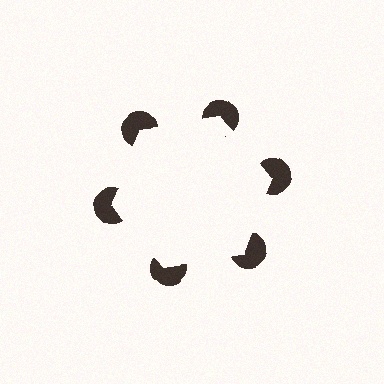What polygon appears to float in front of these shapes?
An illusory hexagon — its edges are inferred from the aligned wedge cuts in the pac-man discs, not physically drawn.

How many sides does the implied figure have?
6 sides.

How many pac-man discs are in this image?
There are 6 — one at each vertex of the illusory hexagon.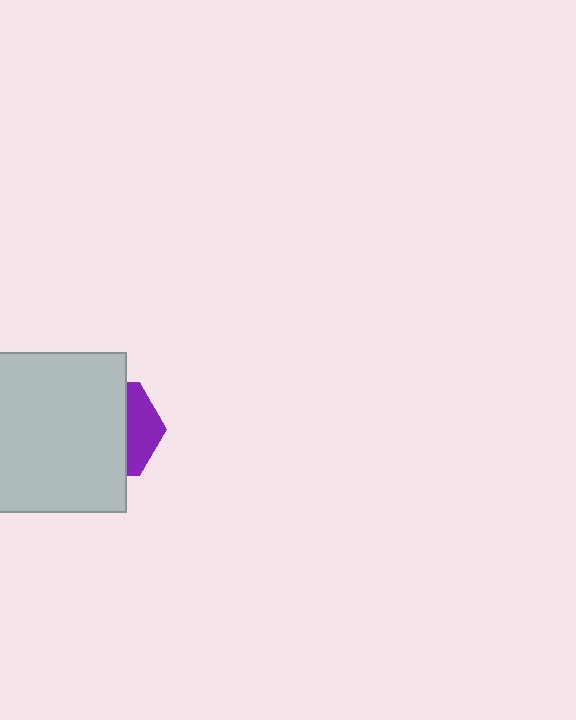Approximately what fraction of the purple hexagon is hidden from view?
Roughly 68% of the purple hexagon is hidden behind the light gray rectangle.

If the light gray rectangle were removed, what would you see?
You would see the complete purple hexagon.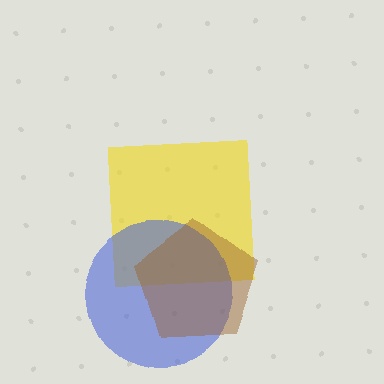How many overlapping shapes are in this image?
There are 3 overlapping shapes in the image.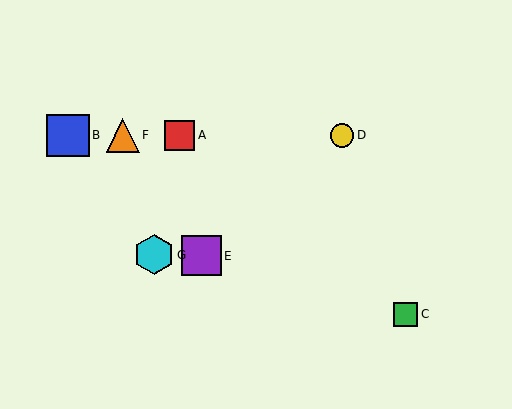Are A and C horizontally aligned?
No, A is at y≈135 and C is at y≈314.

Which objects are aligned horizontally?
Objects A, B, D, F are aligned horizontally.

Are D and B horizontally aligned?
Yes, both are at y≈135.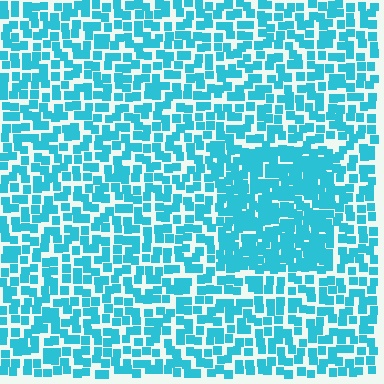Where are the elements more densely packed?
The elements are more densely packed inside the rectangle boundary.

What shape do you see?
I see a rectangle.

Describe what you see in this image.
The image contains small cyan elements arranged at two different densities. A rectangle-shaped region is visible where the elements are more densely packed than the surrounding area.